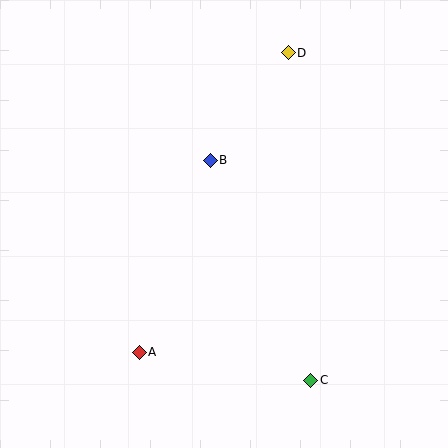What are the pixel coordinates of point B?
Point B is at (210, 160).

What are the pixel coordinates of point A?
Point A is at (139, 352).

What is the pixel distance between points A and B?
The distance between A and B is 205 pixels.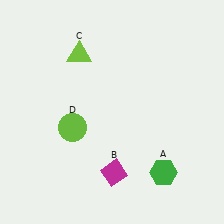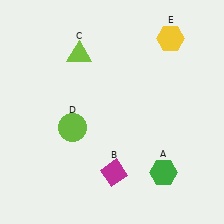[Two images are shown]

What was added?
A yellow hexagon (E) was added in Image 2.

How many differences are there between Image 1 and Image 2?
There is 1 difference between the two images.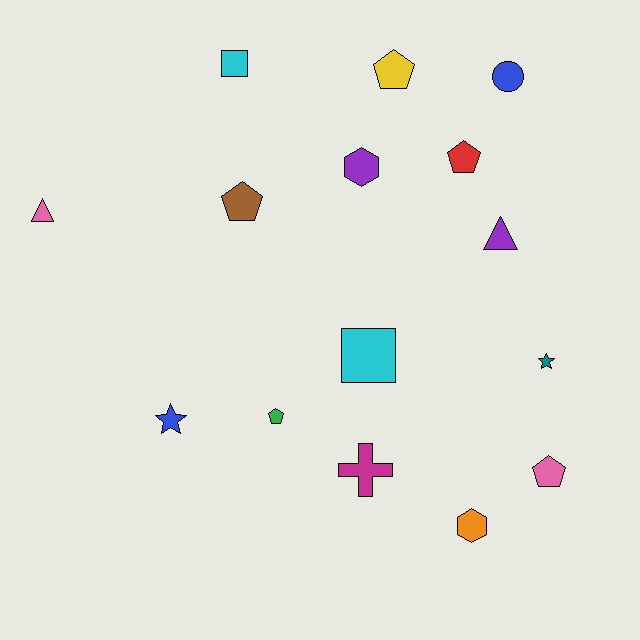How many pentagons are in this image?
There are 5 pentagons.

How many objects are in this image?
There are 15 objects.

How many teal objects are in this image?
There is 1 teal object.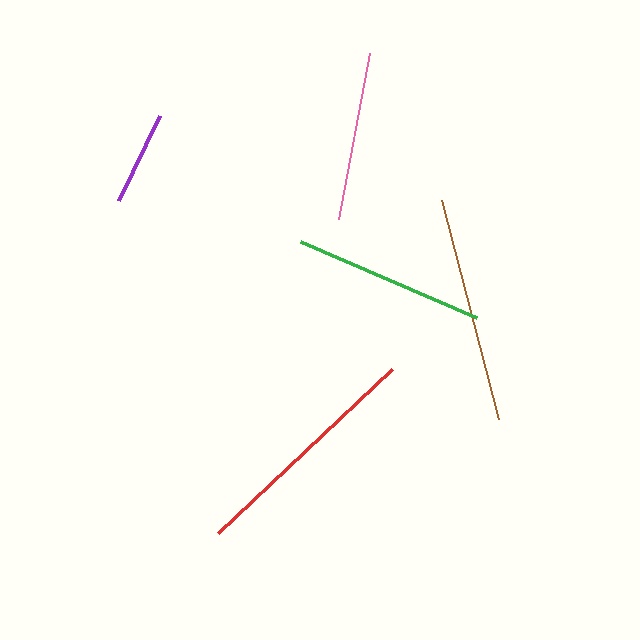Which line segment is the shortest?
The purple line is the shortest at approximately 95 pixels.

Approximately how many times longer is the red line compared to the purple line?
The red line is approximately 2.5 times the length of the purple line.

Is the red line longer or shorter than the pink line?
The red line is longer than the pink line.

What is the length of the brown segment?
The brown segment is approximately 226 pixels long.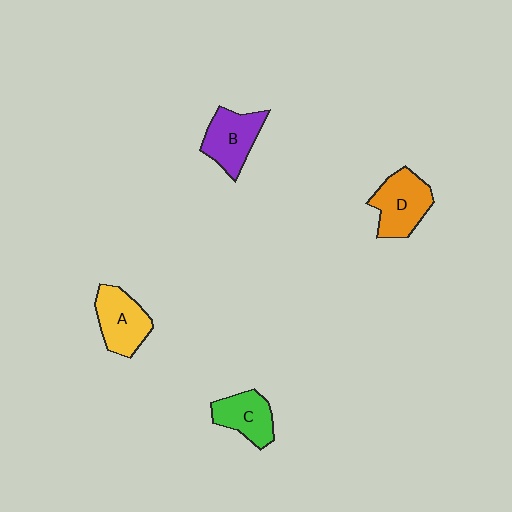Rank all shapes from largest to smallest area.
From largest to smallest: D (orange), A (yellow), B (purple), C (green).